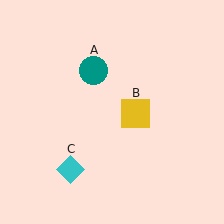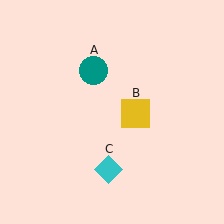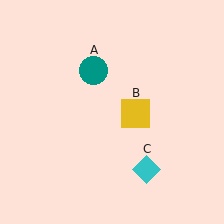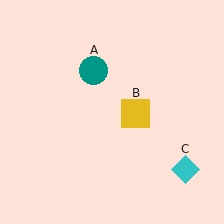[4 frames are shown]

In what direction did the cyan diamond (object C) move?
The cyan diamond (object C) moved right.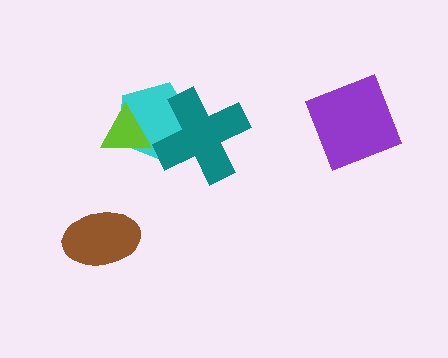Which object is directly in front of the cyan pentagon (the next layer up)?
The lime triangle is directly in front of the cyan pentagon.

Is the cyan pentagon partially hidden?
Yes, it is partially covered by another shape.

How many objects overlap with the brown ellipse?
0 objects overlap with the brown ellipse.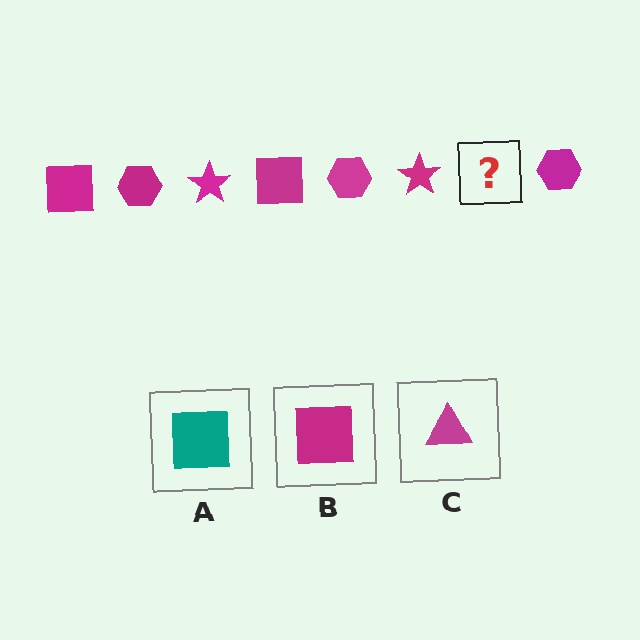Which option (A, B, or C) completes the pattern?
B.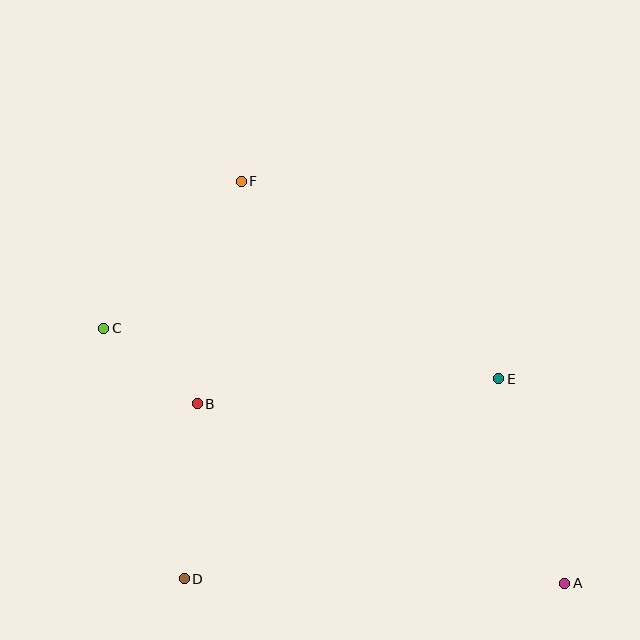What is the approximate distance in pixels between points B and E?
The distance between B and E is approximately 302 pixels.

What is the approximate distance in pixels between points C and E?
The distance between C and E is approximately 398 pixels.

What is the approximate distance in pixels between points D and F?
The distance between D and F is approximately 402 pixels.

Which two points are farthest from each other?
Points A and C are farthest from each other.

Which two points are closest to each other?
Points B and C are closest to each other.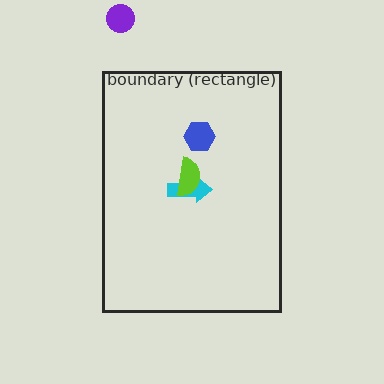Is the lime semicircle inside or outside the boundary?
Inside.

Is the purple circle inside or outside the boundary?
Outside.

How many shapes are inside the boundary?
3 inside, 1 outside.